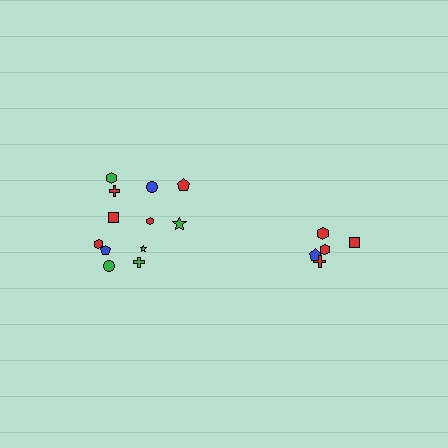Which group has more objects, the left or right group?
The left group.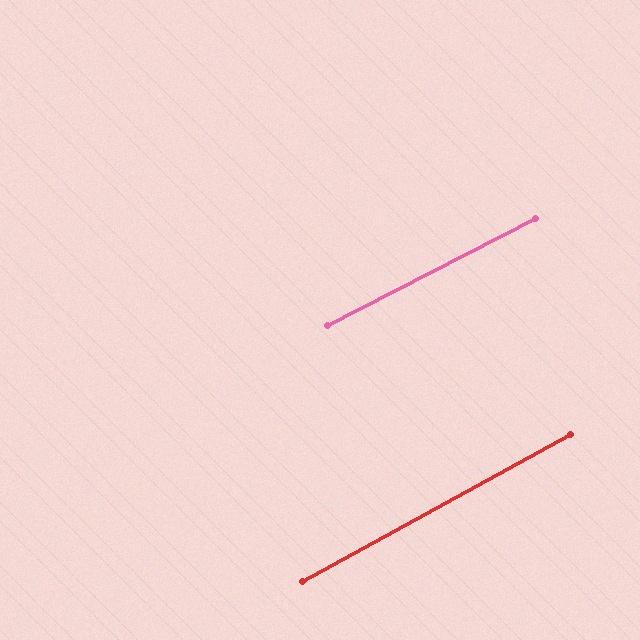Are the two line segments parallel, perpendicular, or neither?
Parallel — their directions differ by only 1.5°.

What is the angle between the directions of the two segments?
Approximately 1 degree.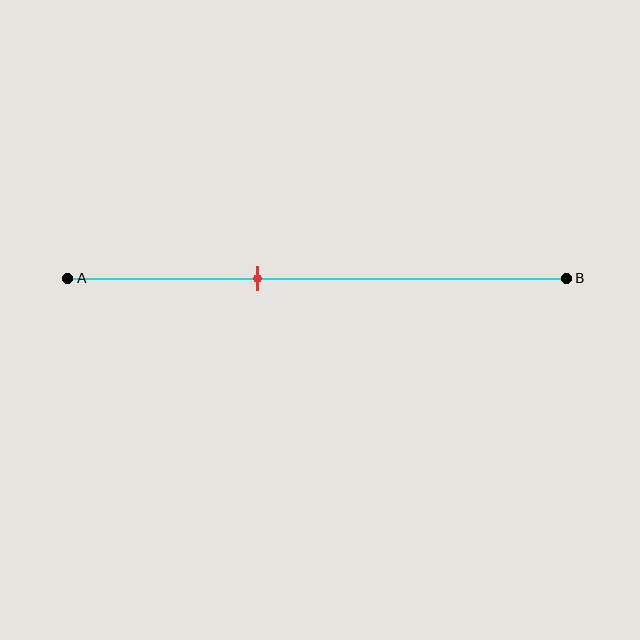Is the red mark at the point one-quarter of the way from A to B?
No, the mark is at about 40% from A, not at the 25% one-quarter point.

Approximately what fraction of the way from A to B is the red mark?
The red mark is approximately 40% of the way from A to B.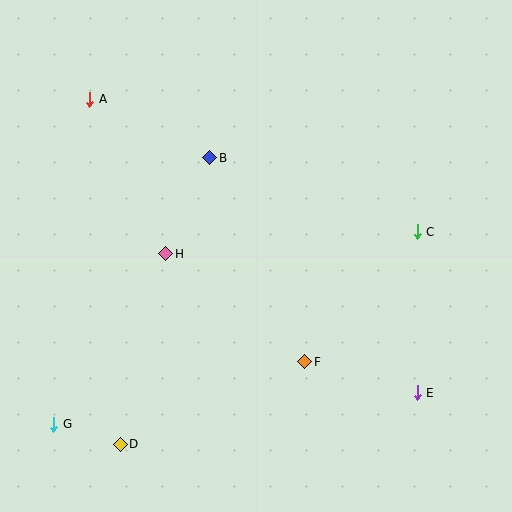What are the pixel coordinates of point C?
Point C is at (417, 232).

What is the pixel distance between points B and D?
The distance between B and D is 300 pixels.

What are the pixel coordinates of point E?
Point E is at (417, 393).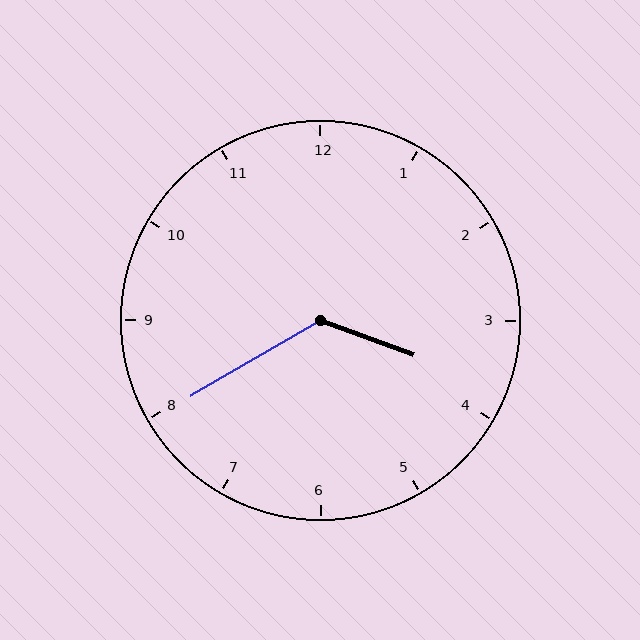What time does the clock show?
3:40.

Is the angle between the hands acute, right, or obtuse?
It is obtuse.